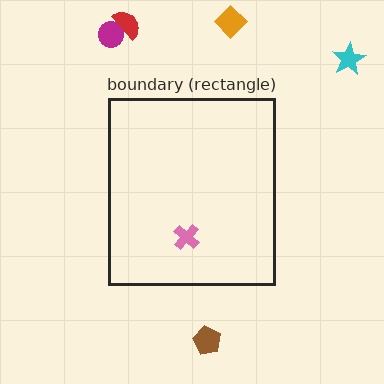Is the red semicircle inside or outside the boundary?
Outside.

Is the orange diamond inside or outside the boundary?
Outside.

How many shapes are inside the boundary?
1 inside, 5 outside.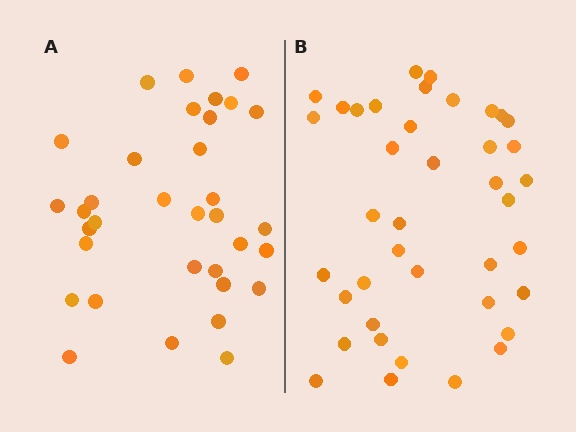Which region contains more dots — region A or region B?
Region B (the right region) has more dots.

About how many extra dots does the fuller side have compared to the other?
Region B has about 6 more dots than region A.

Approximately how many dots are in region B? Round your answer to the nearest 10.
About 40 dots.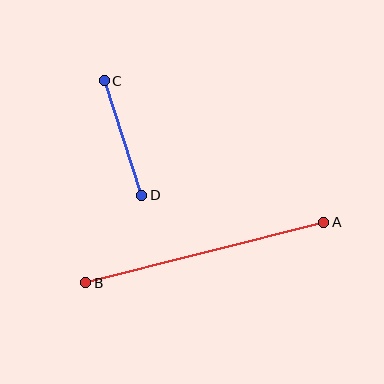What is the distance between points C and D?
The distance is approximately 121 pixels.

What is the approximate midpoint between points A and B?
The midpoint is at approximately (205, 253) pixels.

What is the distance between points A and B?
The distance is approximately 245 pixels.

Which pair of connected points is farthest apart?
Points A and B are farthest apart.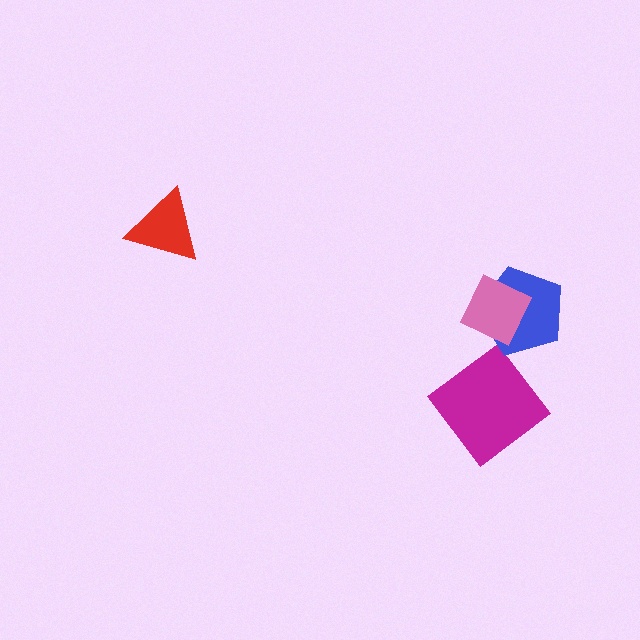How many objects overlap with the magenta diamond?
0 objects overlap with the magenta diamond.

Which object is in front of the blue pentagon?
The pink diamond is in front of the blue pentagon.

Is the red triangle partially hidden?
No, no other shape covers it.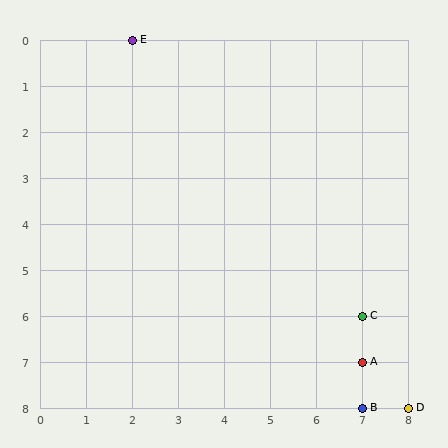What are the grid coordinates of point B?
Point B is at grid coordinates (7, 8).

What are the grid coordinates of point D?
Point D is at grid coordinates (8, 8).